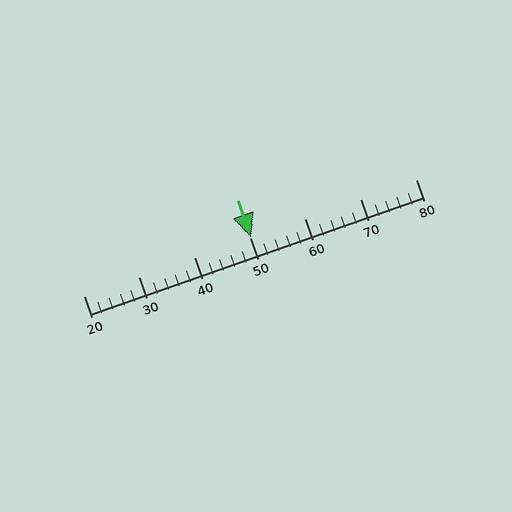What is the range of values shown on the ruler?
The ruler shows values from 20 to 80.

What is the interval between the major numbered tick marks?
The major tick marks are spaced 10 units apart.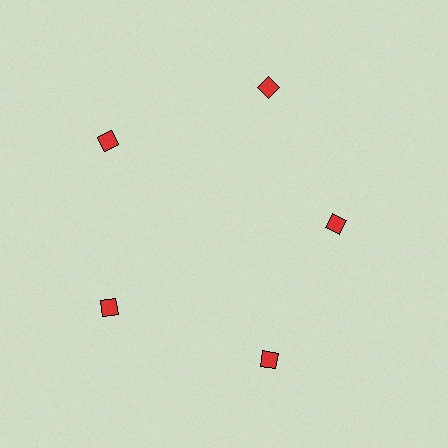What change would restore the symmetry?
The symmetry would be restored by moving it outward, back onto the ring so that all 5 diamonds sit at equal angles and equal distance from the center.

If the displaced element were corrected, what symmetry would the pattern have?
It would have 5-fold rotational symmetry — the pattern would map onto itself every 72 degrees.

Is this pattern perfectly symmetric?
No. The 5 red diamonds are arranged in a ring, but one element near the 3 o'clock position is pulled inward toward the center, breaking the 5-fold rotational symmetry.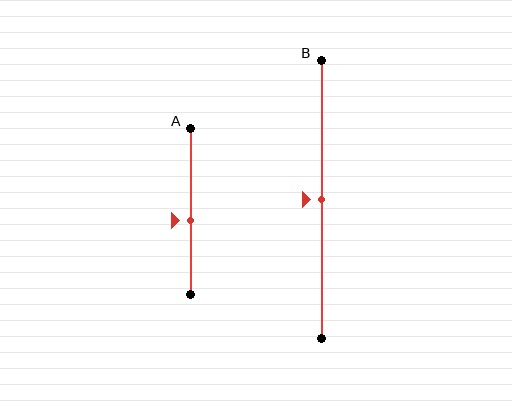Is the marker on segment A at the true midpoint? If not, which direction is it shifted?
No, the marker on segment A is shifted downward by about 6% of the segment length.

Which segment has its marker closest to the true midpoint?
Segment B has its marker closest to the true midpoint.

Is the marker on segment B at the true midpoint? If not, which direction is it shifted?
Yes, the marker on segment B is at the true midpoint.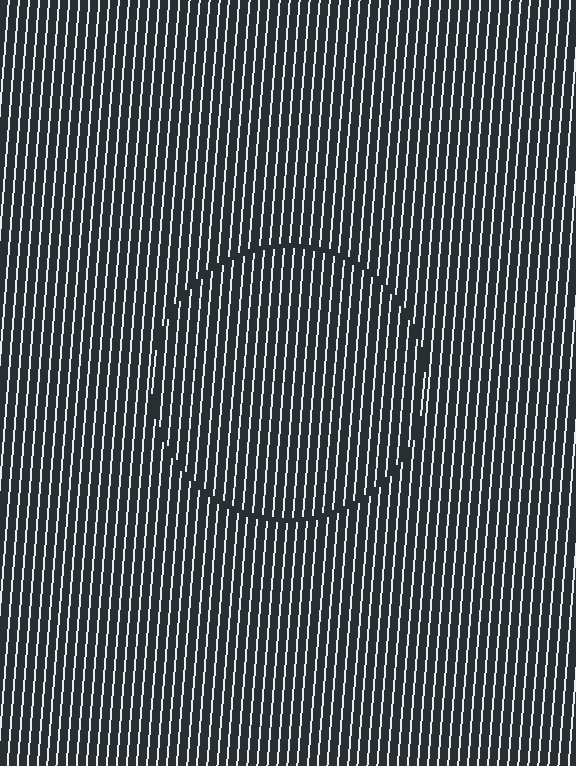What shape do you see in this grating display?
An illusory circle. The interior of the shape contains the same grating, shifted by half a period — the contour is defined by the phase discontinuity where line-ends from the inner and outer gratings abut.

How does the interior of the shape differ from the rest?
The interior of the shape contains the same grating, shifted by half a period — the contour is defined by the phase discontinuity where line-ends from the inner and outer gratings abut.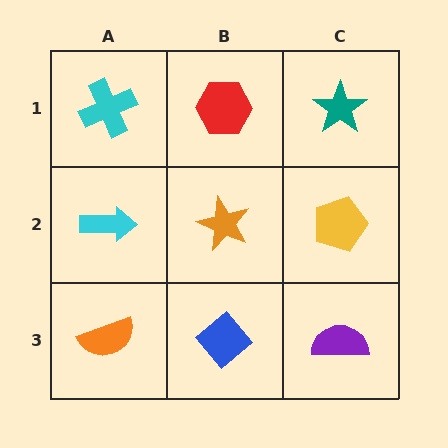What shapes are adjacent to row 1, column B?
An orange star (row 2, column B), a cyan cross (row 1, column A), a teal star (row 1, column C).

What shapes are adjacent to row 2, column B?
A red hexagon (row 1, column B), a blue diamond (row 3, column B), a cyan arrow (row 2, column A), a yellow pentagon (row 2, column C).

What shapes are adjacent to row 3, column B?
An orange star (row 2, column B), an orange semicircle (row 3, column A), a purple semicircle (row 3, column C).